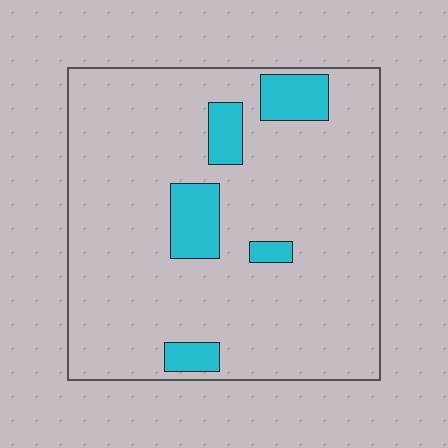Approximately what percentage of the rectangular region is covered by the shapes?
Approximately 10%.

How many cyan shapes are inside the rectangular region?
5.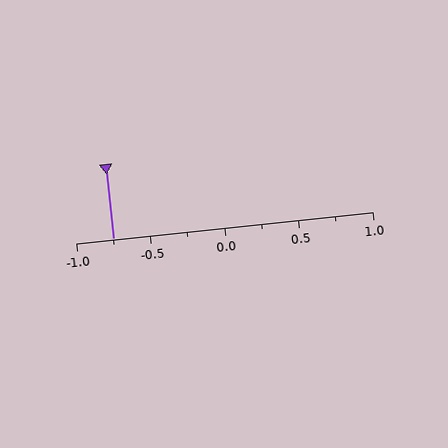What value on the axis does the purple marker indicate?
The marker indicates approximately -0.75.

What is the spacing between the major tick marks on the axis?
The major ticks are spaced 0.5 apart.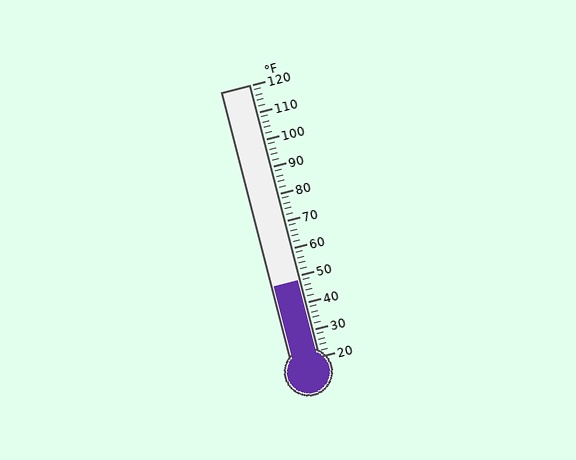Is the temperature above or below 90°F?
The temperature is below 90°F.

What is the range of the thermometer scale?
The thermometer scale ranges from 20°F to 120°F.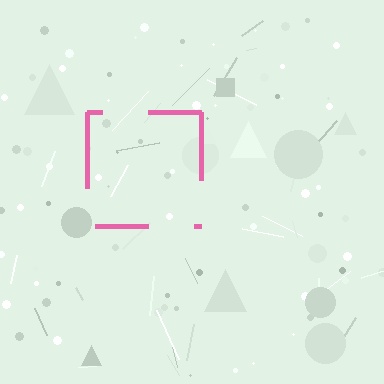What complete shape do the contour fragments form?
The contour fragments form a square.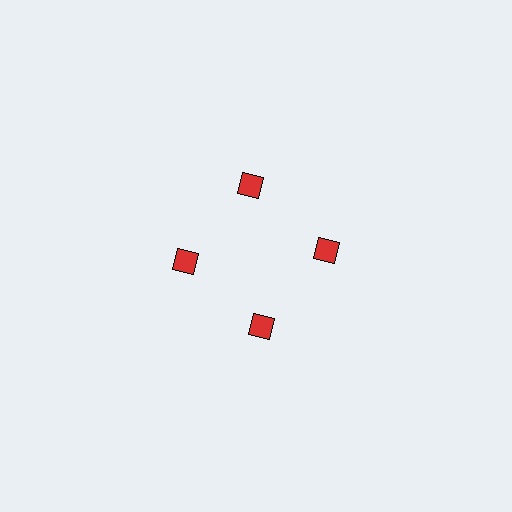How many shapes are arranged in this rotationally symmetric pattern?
There are 4 shapes, arranged in 4 groups of 1.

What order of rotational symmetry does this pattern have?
This pattern has 4-fold rotational symmetry.